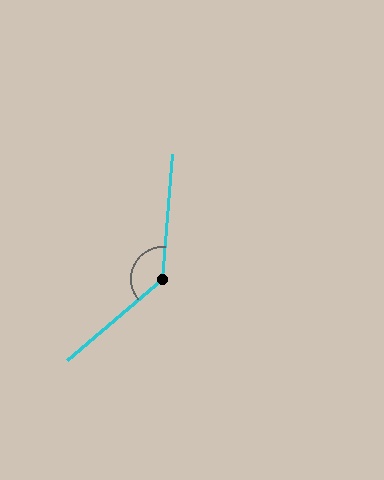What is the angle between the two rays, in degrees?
Approximately 135 degrees.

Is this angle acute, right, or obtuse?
It is obtuse.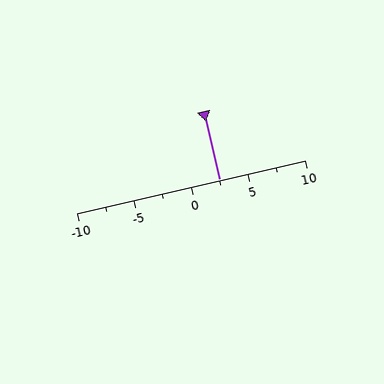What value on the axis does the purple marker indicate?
The marker indicates approximately 2.5.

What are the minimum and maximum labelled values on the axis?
The axis runs from -10 to 10.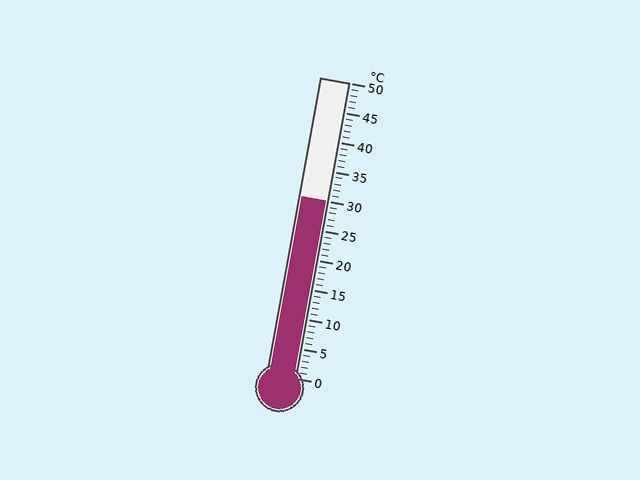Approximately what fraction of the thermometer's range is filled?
The thermometer is filled to approximately 60% of its range.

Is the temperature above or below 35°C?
The temperature is below 35°C.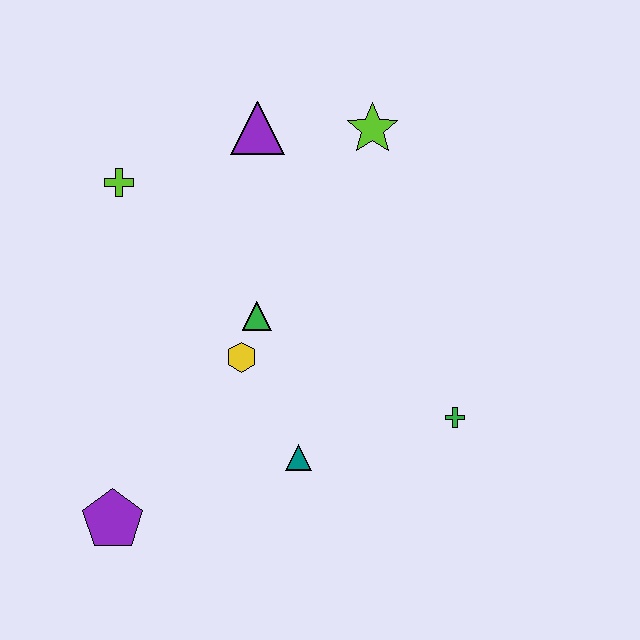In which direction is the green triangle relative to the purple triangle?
The green triangle is below the purple triangle.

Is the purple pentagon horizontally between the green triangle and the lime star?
No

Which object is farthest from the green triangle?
The purple pentagon is farthest from the green triangle.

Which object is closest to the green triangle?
The yellow hexagon is closest to the green triangle.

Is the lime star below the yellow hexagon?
No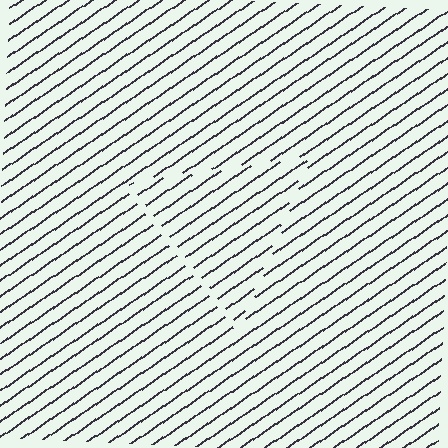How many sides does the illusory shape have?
3 sides — the line-ends trace a triangle.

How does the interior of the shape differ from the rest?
The interior of the shape contains the same grating, shifted by half a period — the contour is defined by the phase discontinuity where line-ends from the inner and outer gratings abut.